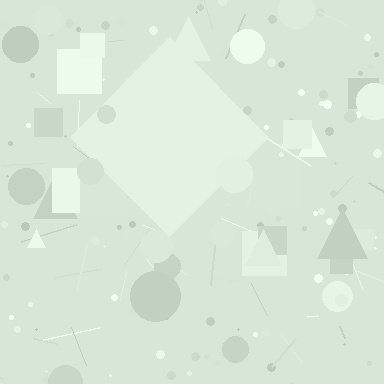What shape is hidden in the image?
A diamond is hidden in the image.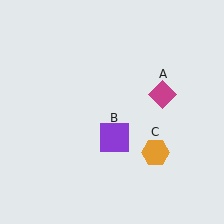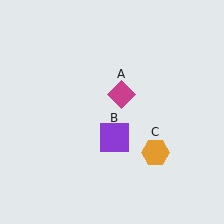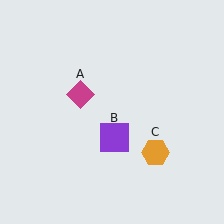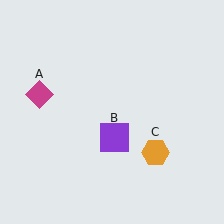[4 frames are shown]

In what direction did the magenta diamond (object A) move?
The magenta diamond (object A) moved left.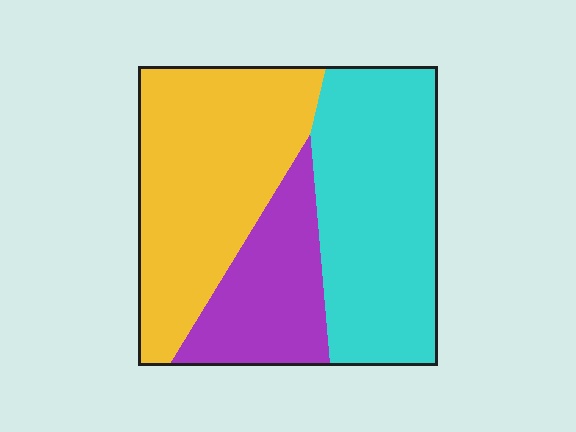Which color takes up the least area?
Purple, at roughly 20%.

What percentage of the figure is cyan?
Cyan takes up about two fifths (2/5) of the figure.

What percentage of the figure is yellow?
Yellow covers roughly 40% of the figure.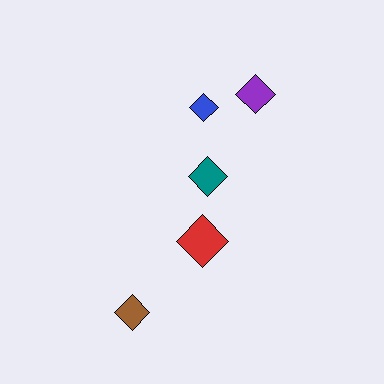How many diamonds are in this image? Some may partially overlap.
There are 5 diamonds.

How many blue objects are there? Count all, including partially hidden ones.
There is 1 blue object.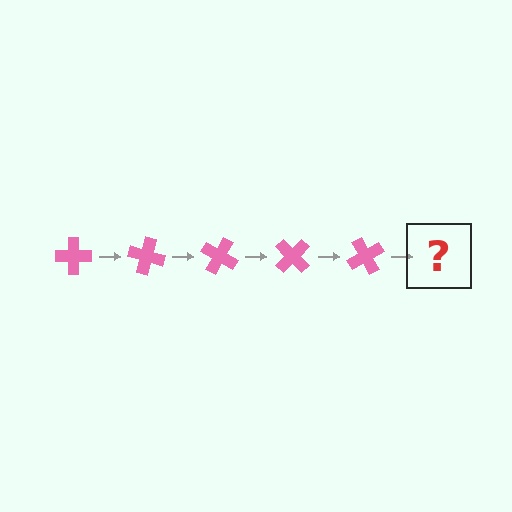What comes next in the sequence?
The next element should be a pink cross rotated 75 degrees.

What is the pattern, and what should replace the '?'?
The pattern is that the cross rotates 15 degrees each step. The '?' should be a pink cross rotated 75 degrees.